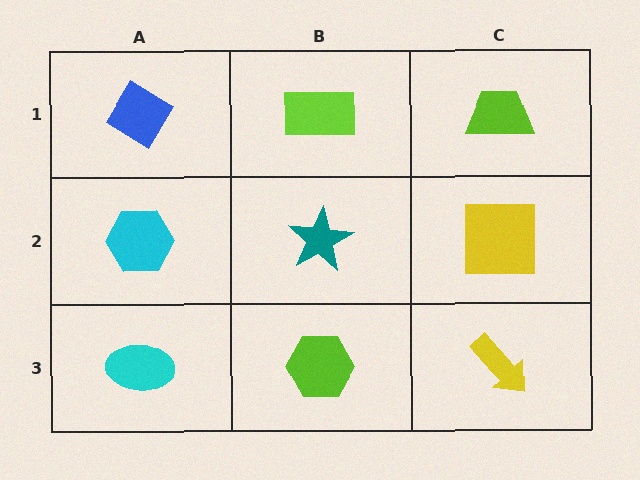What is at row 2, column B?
A teal star.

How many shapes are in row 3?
3 shapes.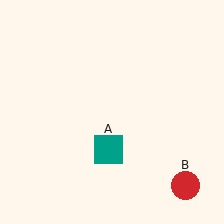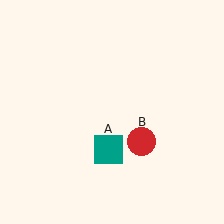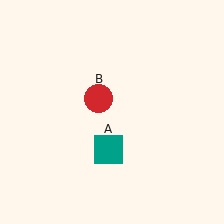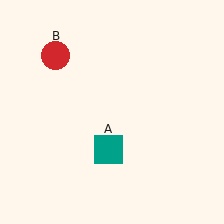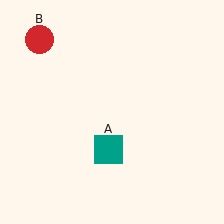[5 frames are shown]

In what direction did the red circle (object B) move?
The red circle (object B) moved up and to the left.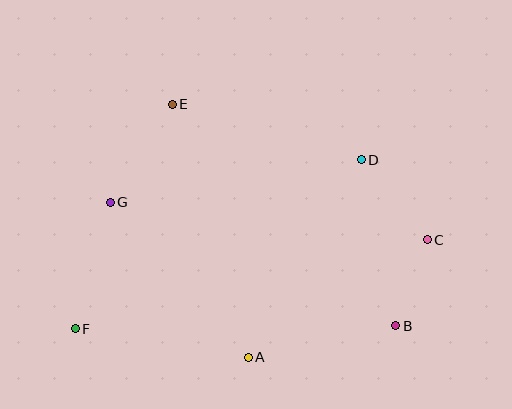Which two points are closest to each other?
Points B and C are closest to each other.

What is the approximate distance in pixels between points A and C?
The distance between A and C is approximately 214 pixels.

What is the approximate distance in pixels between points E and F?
The distance between E and F is approximately 245 pixels.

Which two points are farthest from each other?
Points C and F are farthest from each other.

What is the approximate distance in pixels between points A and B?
The distance between A and B is approximately 151 pixels.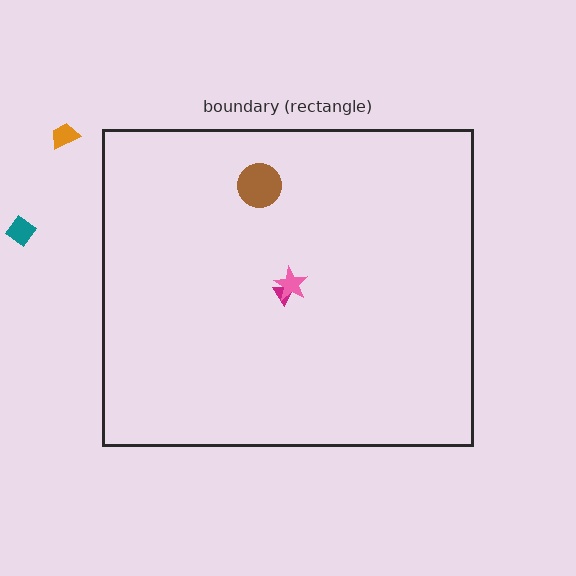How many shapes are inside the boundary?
3 inside, 2 outside.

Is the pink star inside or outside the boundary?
Inside.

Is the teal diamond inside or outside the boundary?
Outside.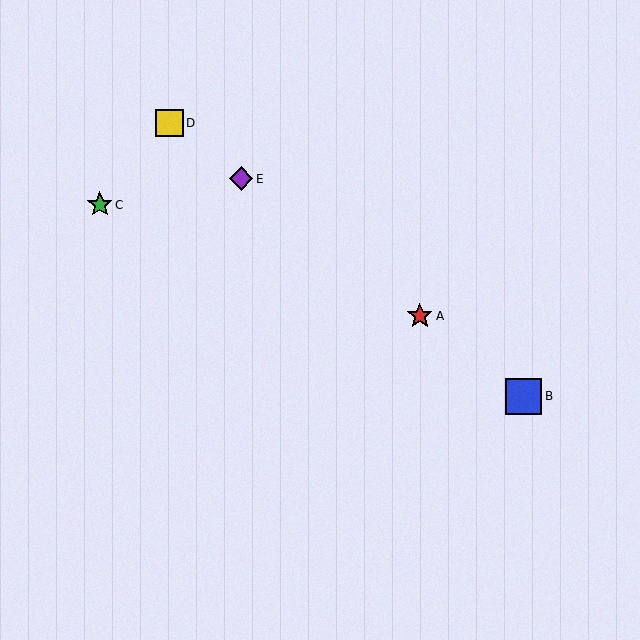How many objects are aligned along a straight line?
4 objects (A, B, D, E) are aligned along a straight line.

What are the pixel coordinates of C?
Object C is at (100, 205).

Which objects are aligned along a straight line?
Objects A, B, D, E are aligned along a straight line.